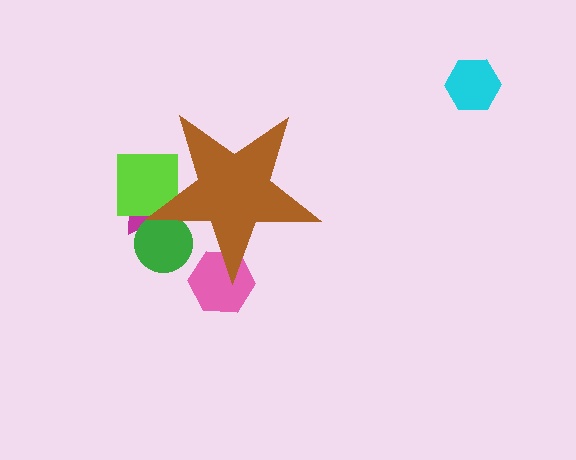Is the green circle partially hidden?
Yes, the green circle is partially hidden behind the brown star.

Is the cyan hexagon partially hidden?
No, the cyan hexagon is fully visible.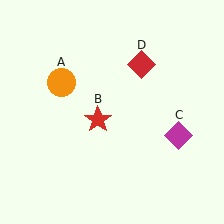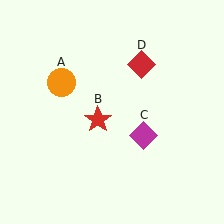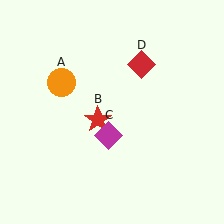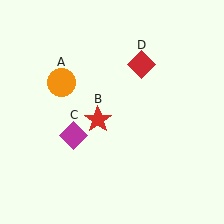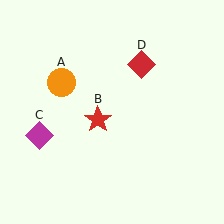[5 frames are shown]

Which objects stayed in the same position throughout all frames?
Orange circle (object A) and red star (object B) and red diamond (object D) remained stationary.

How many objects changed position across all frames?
1 object changed position: magenta diamond (object C).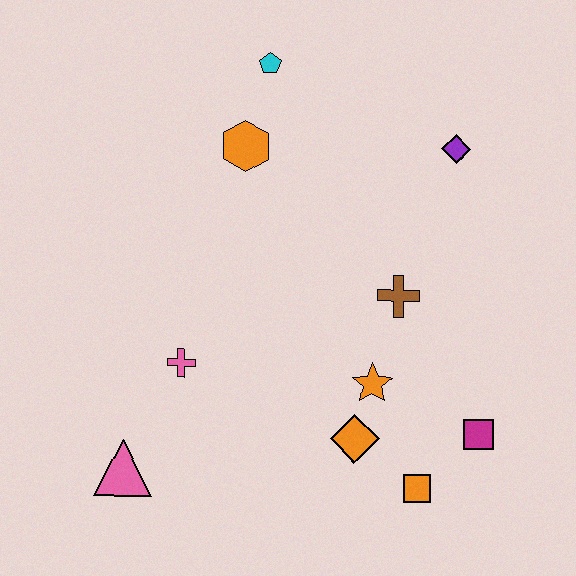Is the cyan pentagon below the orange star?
No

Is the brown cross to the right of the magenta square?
No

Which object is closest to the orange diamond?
The orange star is closest to the orange diamond.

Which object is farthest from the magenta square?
The cyan pentagon is farthest from the magenta square.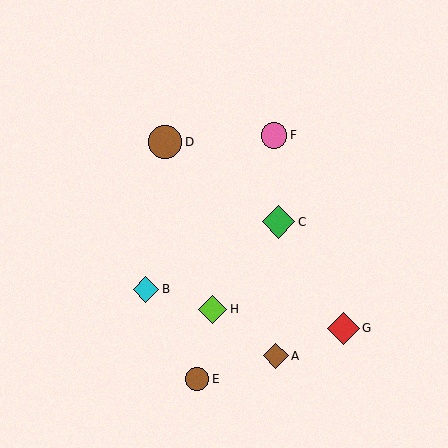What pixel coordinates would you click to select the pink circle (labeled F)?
Click at (274, 135) to select the pink circle F.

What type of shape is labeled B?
Shape B is a cyan diamond.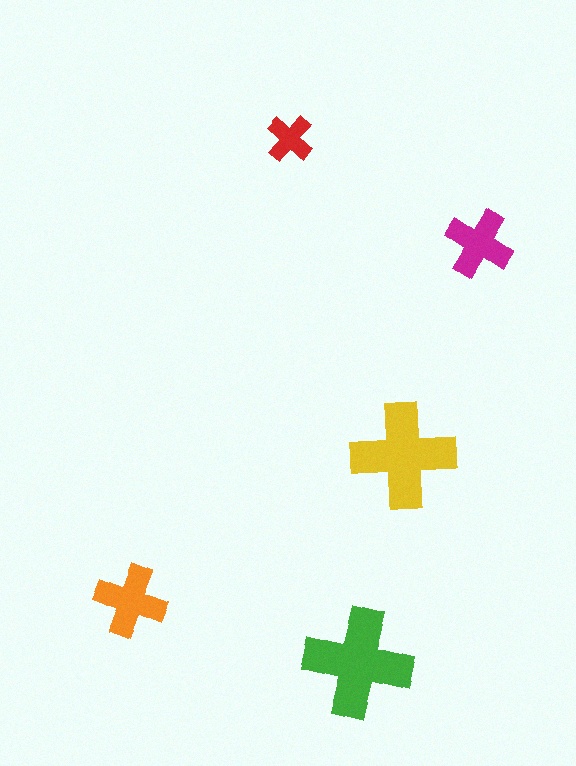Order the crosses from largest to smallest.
the green one, the yellow one, the orange one, the magenta one, the red one.